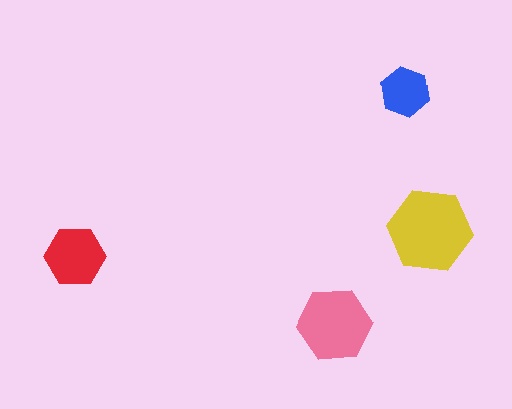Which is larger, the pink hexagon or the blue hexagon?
The pink one.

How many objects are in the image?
There are 4 objects in the image.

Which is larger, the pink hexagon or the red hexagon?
The pink one.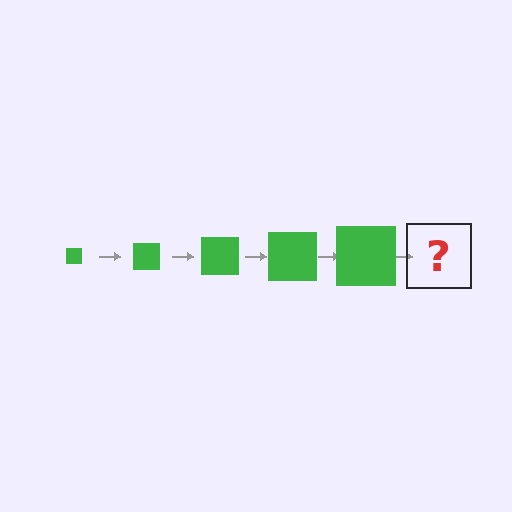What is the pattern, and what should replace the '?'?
The pattern is that the square gets progressively larger each step. The '?' should be a green square, larger than the previous one.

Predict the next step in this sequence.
The next step is a green square, larger than the previous one.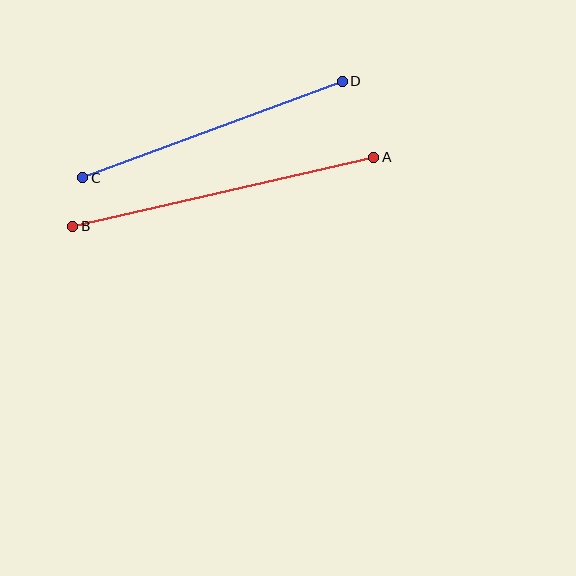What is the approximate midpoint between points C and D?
The midpoint is at approximately (212, 130) pixels.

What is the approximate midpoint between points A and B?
The midpoint is at approximately (223, 192) pixels.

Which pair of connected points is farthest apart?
Points A and B are farthest apart.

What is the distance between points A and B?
The distance is approximately 309 pixels.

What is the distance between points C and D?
The distance is approximately 277 pixels.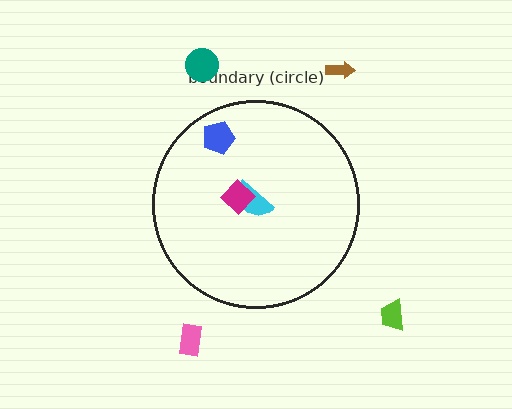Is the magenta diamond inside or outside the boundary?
Inside.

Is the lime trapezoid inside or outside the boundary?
Outside.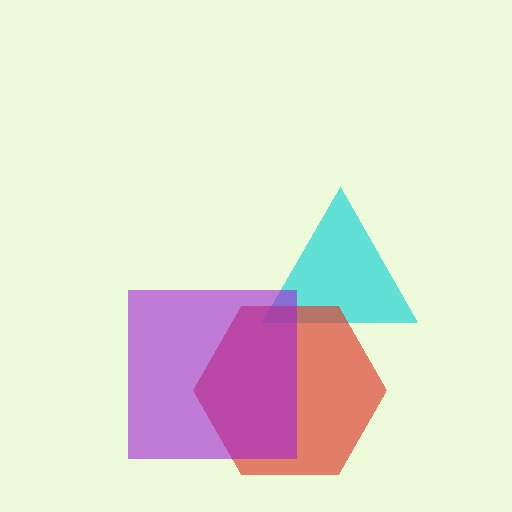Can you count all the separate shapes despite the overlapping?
Yes, there are 3 separate shapes.